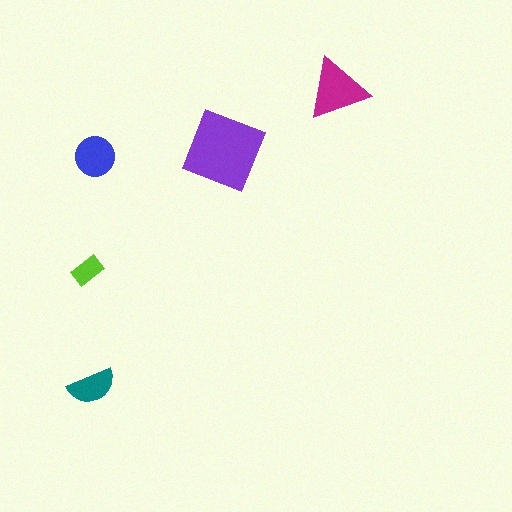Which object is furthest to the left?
The lime rectangle is leftmost.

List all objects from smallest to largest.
The lime rectangle, the teal semicircle, the blue circle, the magenta triangle, the purple square.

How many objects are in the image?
There are 5 objects in the image.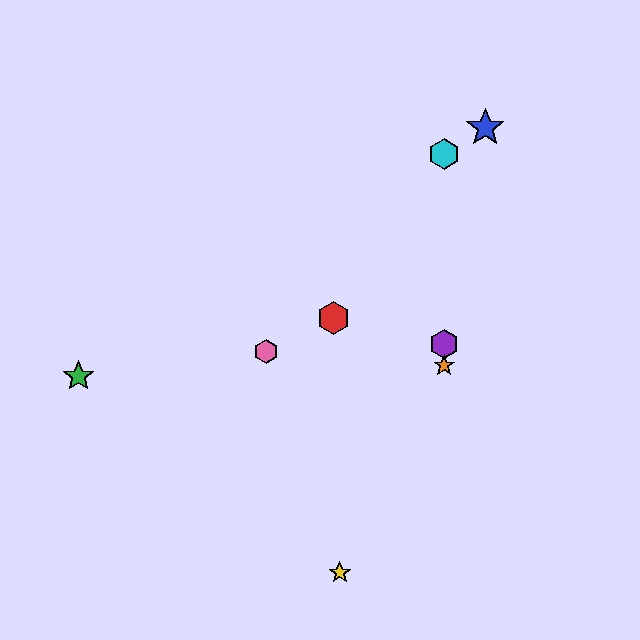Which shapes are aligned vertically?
The purple hexagon, the orange star, the cyan hexagon are aligned vertically.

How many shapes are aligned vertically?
3 shapes (the purple hexagon, the orange star, the cyan hexagon) are aligned vertically.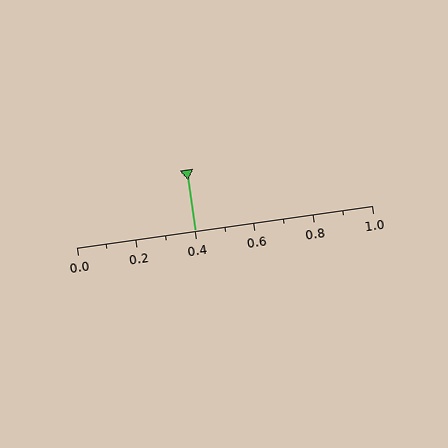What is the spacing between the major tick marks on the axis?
The major ticks are spaced 0.2 apart.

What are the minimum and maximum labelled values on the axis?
The axis runs from 0.0 to 1.0.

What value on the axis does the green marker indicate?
The marker indicates approximately 0.4.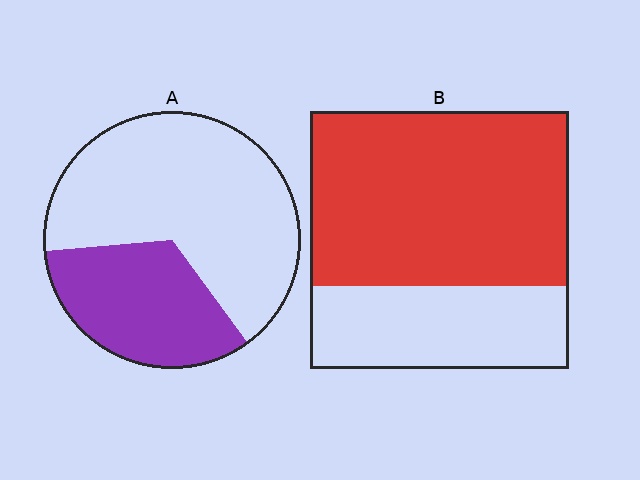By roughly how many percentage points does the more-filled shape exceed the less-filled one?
By roughly 35 percentage points (B over A).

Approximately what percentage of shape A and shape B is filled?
A is approximately 35% and B is approximately 70%.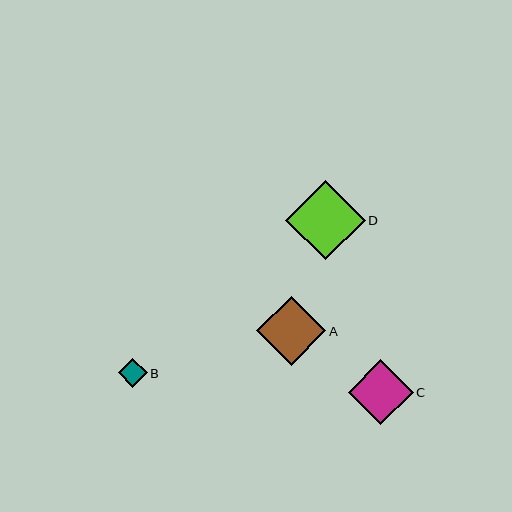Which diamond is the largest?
Diamond D is the largest with a size of approximately 79 pixels.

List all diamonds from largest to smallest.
From largest to smallest: D, A, C, B.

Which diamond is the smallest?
Diamond B is the smallest with a size of approximately 29 pixels.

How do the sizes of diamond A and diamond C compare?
Diamond A and diamond C are approximately the same size.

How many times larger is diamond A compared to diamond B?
Diamond A is approximately 2.4 times the size of diamond B.